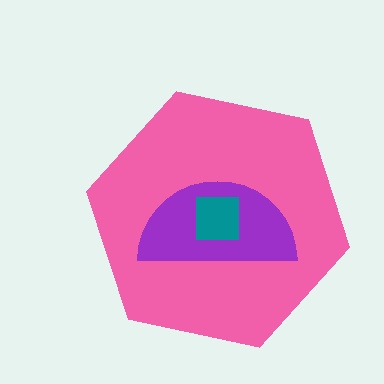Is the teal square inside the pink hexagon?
Yes.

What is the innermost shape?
The teal square.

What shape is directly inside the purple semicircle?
The teal square.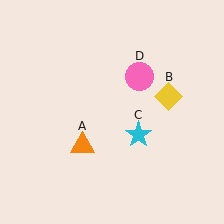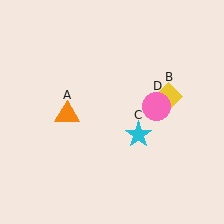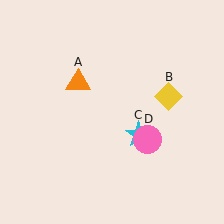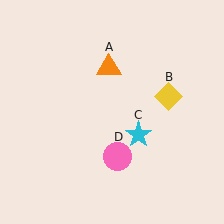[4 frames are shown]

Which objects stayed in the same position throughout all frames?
Yellow diamond (object B) and cyan star (object C) remained stationary.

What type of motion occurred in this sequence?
The orange triangle (object A), pink circle (object D) rotated clockwise around the center of the scene.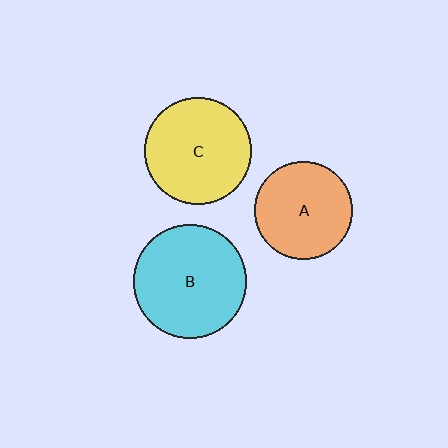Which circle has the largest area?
Circle B (cyan).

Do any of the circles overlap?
No, none of the circles overlap.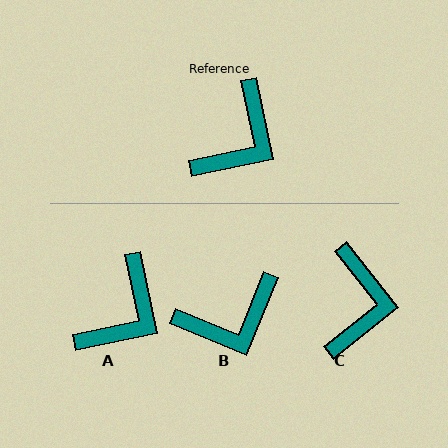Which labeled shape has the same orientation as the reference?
A.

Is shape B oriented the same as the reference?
No, it is off by about 34 degrees.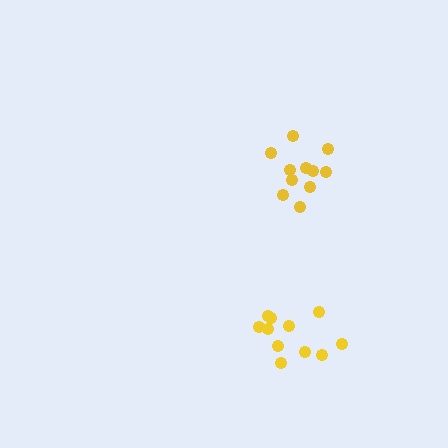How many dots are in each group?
Group 1: 11 dots, Group 2: 11 dots (22 total).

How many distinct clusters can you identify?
There are 2 distinct clusters.